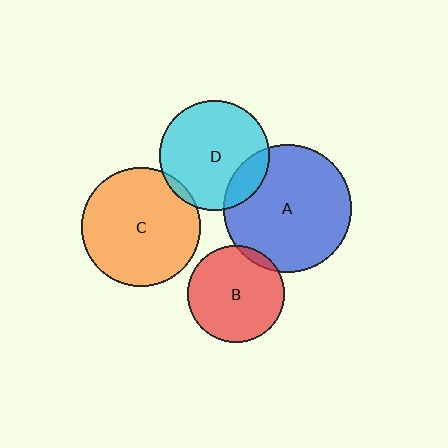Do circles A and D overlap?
Yes.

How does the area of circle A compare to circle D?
Approximately 1.3 times.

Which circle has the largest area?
Circle A (blue).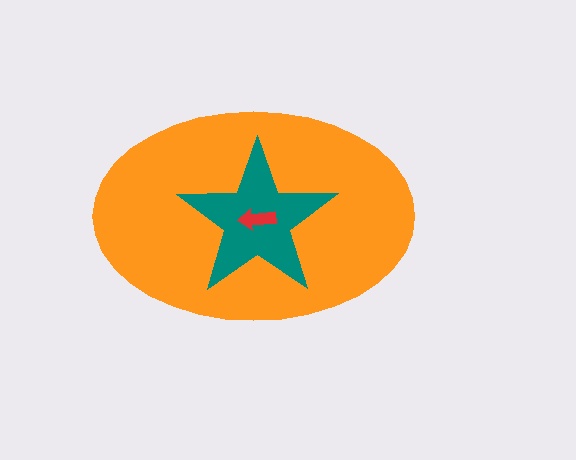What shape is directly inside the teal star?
The red arrow.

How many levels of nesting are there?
3.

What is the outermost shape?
The orange ellipse.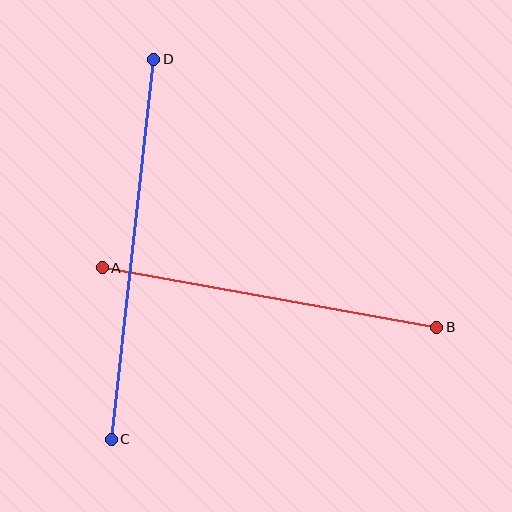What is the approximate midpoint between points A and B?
The midpoint is at approximately (269, 297) pixels.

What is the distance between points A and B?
The distance is approximately 340 pixels.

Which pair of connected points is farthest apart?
Points C and D are farthest apart.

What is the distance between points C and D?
The distance is approximately 382 pixels.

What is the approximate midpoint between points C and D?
The midpoint is at approximately (133, 249) pixels.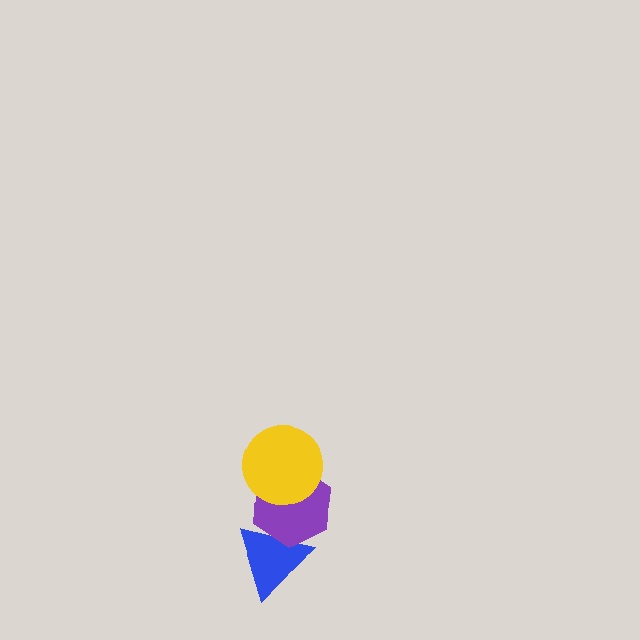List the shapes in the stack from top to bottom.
From top to bottom: the yellow circle, the purple hexagon, the blue triangle.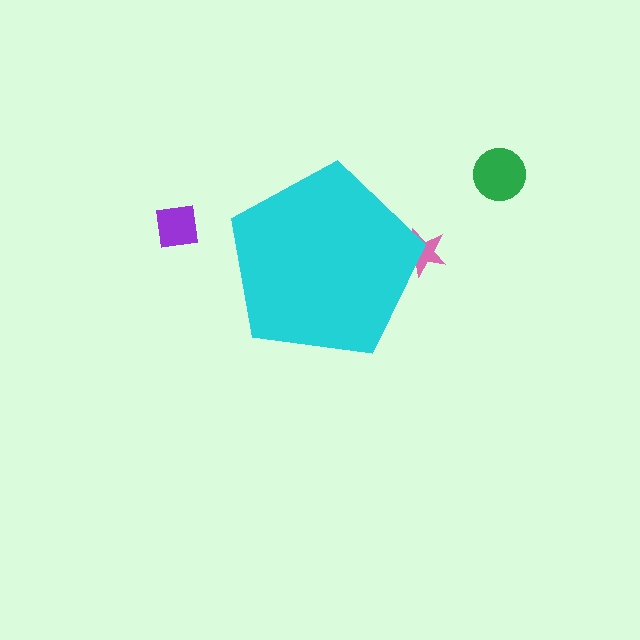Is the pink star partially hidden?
Yes, the pink star is partially hidden behind the cyan pentagon.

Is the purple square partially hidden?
No, the purple square is fully visible.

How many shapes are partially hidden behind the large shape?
1 shape is partially hidden.